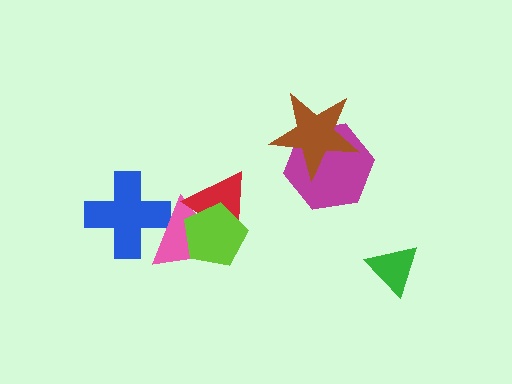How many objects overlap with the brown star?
1 object overlaps with the brown star.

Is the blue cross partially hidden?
Yes, it is partially covered by another shape.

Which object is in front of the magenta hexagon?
The brown star is in front of the magenta hexagon.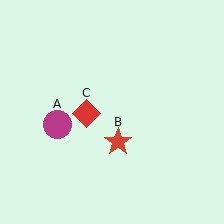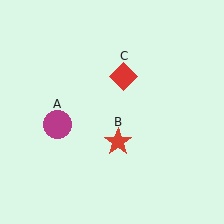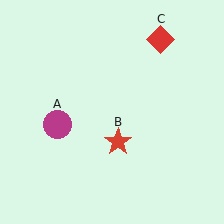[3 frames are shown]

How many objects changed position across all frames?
1 object changed position: red diamond (object C).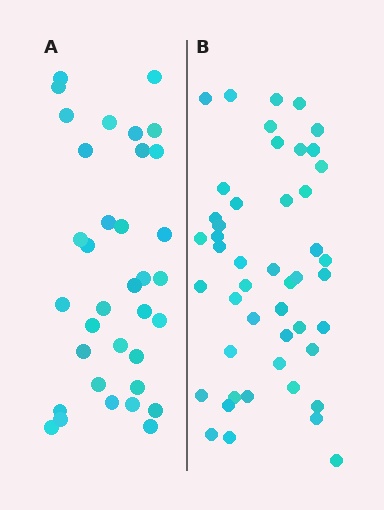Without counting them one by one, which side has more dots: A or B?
Region B (the right region) has more dots.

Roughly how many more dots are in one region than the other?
Region B has roughly 12 or so more dots than region A.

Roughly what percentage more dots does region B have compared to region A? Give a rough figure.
About 35% more.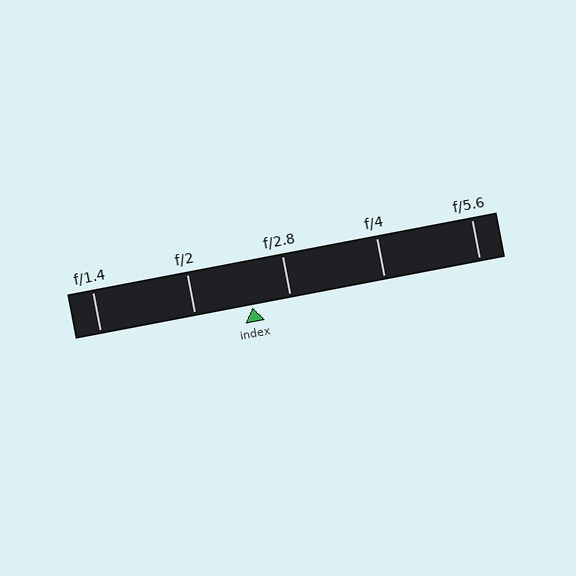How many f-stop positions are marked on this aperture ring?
There are 5 f-stop positions marked.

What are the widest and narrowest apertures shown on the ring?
The widest aperture shown is f/1.4 and the narrowest is f/5.6.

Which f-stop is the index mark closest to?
The index mark is closest to f/2.8.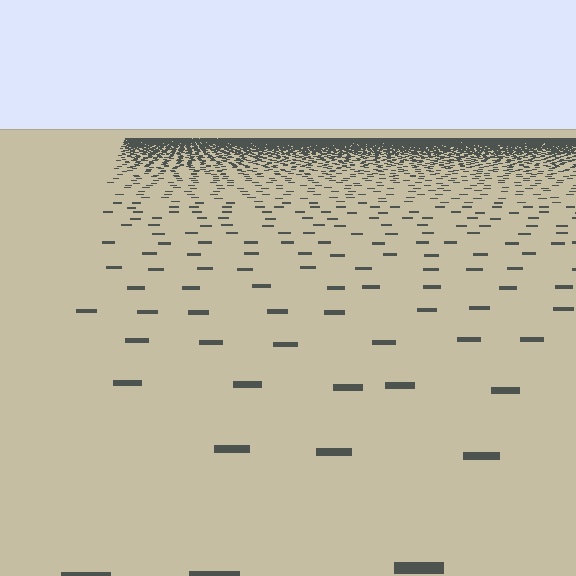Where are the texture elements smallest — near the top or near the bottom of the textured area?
Near the top.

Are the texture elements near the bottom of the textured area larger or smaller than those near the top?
Larger. Near the bottom, elements are closer to the viewer and appear at a bigger on-screen size.